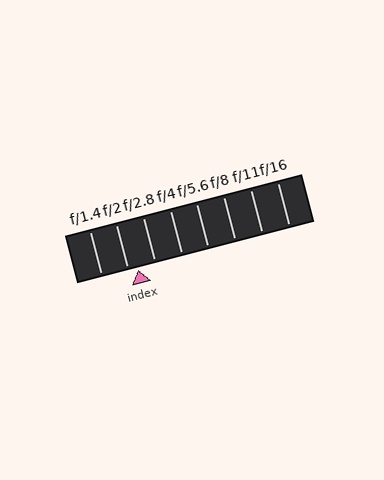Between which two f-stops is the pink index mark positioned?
The index mark is between f/2 and f/2.8.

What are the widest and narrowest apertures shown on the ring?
The widest aperture shown is f/1.4 and the narrowest is f/16.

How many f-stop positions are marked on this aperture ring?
There are 8 f-stop positions marked.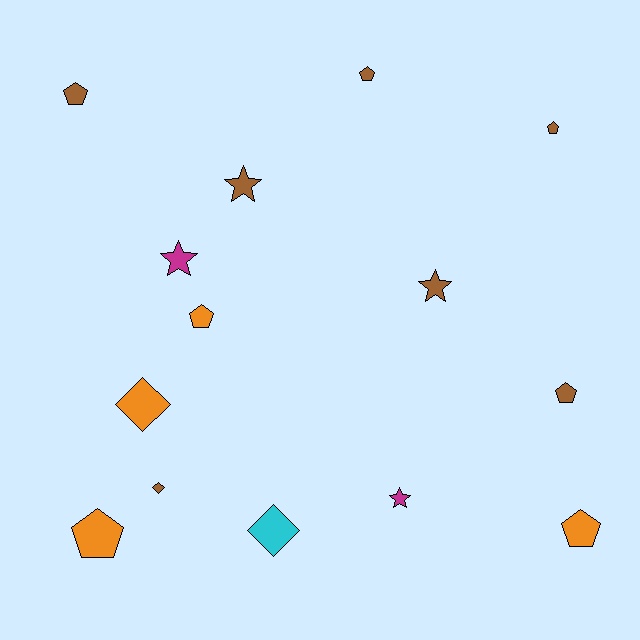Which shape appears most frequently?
Pentagon, with 7 objects.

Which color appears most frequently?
Brown, with 7 objects.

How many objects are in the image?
There are 14 objects.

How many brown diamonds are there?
There is 1 brown diamond.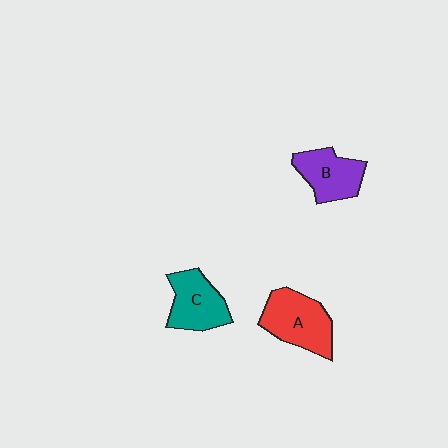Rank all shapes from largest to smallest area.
From largest to smallest: A (red), C (teal), B (purple).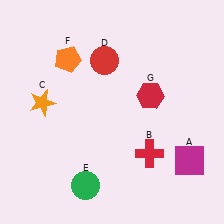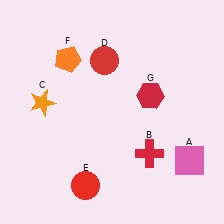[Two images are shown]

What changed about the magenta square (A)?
In Image 1, A is magenta. In Image 2, it changed to pink.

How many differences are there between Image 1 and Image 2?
There are 2 differences between the two images.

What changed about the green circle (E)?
In Image 1, E is green. In Image 2, it changed to red.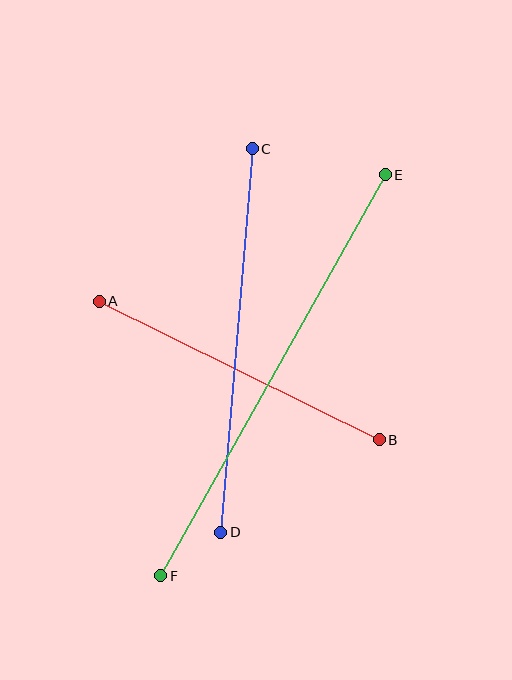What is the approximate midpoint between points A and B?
The midpoint is at approximately (239, 371) pixels.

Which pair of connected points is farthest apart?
Points E and F are farthest apart.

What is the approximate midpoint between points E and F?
The midpoint is at approximately (273, 375) pixels.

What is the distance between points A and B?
The distance is approximately 312 pixels.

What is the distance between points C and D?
The distance is approximately 385 pixels.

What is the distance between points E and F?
The distance is approximately 459 pixels.